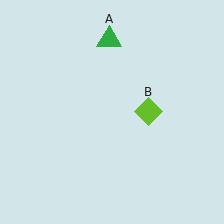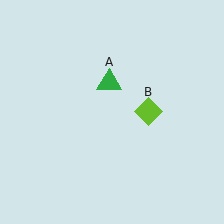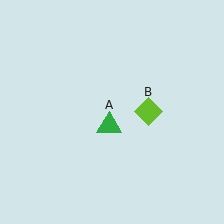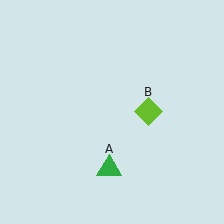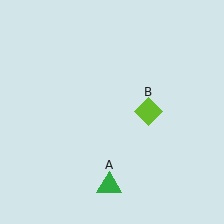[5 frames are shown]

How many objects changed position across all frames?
1 object changed position: green triangle (object A).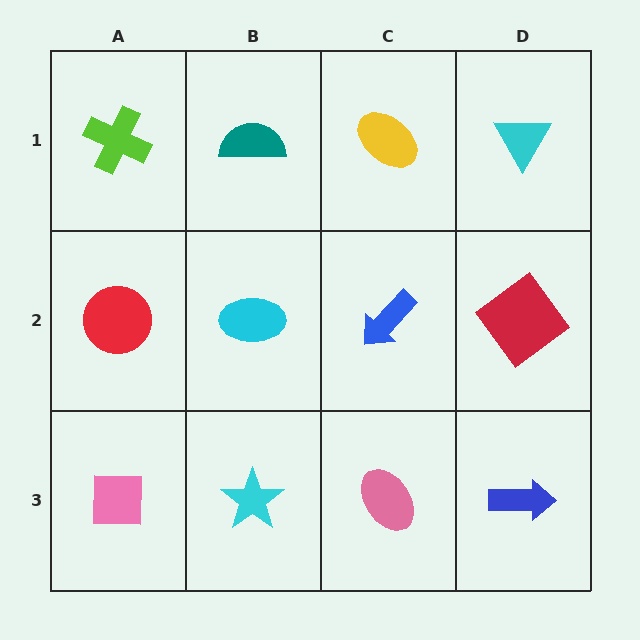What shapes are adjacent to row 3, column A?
A red circle (row 2, column A), a cyan star (row 3, column B).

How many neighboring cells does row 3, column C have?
3.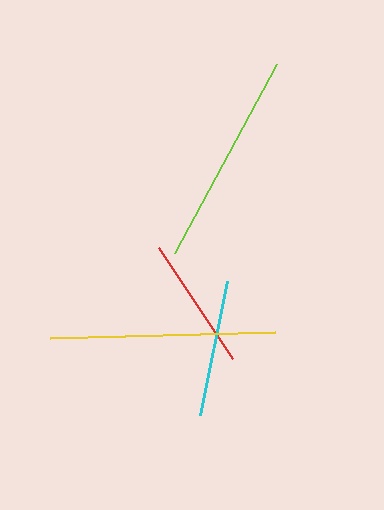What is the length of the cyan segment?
The cyan segment is approximately 137 pixels long.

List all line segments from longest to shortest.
From longest to shortest: yellow, lime, cyan, red.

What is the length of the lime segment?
The lime segment is approximately 215 pixels long.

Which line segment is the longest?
The yellow line is the longest at approximately 225 pixels.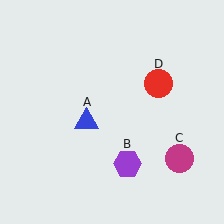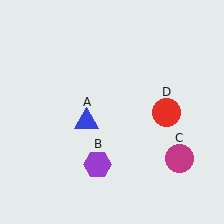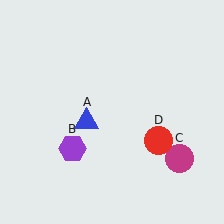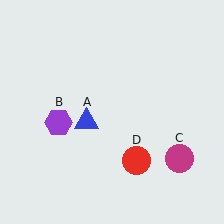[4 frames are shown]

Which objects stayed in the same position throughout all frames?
Blue triangle (object A) and magenta circle (object C) remained stationary.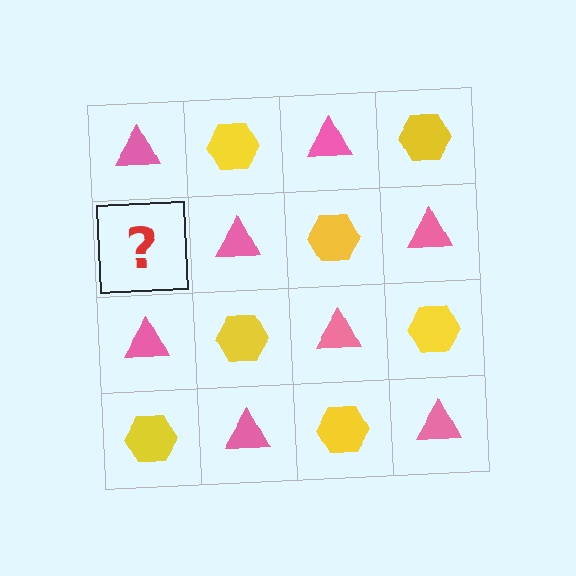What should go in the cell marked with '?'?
The missing cell should contain a yellow hexagon.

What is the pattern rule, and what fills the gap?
The rule is that it alternates pink triangle and yellow hexagon in a checkerboard pattern. The gap should be filled with a yellow hexagon.